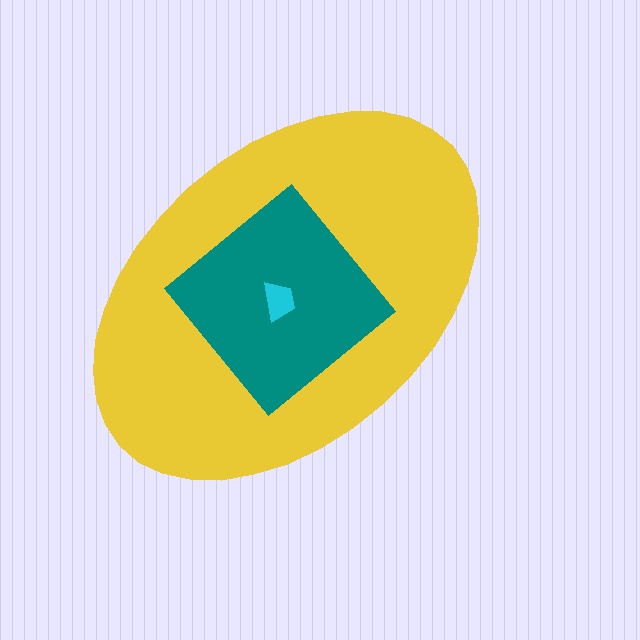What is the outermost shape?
The yellow ellipse.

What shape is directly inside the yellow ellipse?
The teal diamond.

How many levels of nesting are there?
3.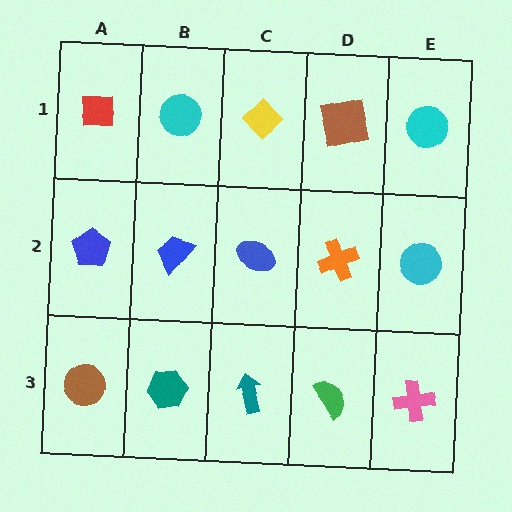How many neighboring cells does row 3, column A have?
2.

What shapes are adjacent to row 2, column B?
A cyan circle (row 1, column B), a teal hexagon (row 3, column B), a blue pentagon (row 2, column A), a blue ellipse (row 2, column C).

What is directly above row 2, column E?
A cyan circle.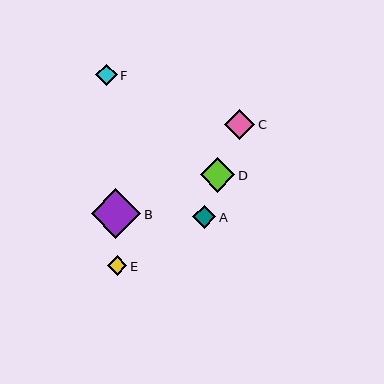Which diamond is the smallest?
Diamond E is the smallest with a size of approximately 20 pixels.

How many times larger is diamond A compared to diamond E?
Diamond A is approximately 1.2 times the size of diamond E.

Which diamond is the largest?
Diamond B is the largest with a size of approximately 50 pixels.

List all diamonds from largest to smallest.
From largest to smallest: B, D, C, A, F, E.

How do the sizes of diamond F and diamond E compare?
Diamond F and diamond E are approximately the same size.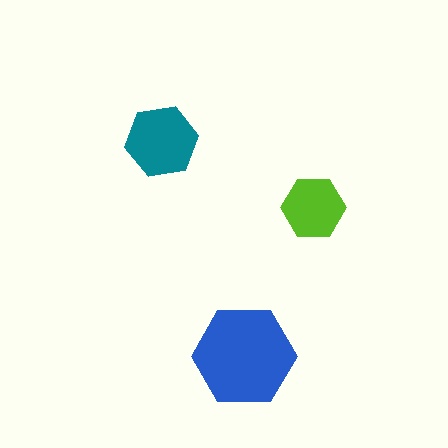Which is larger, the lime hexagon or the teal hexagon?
The teal one.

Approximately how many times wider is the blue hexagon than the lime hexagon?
About 1.5 times wider.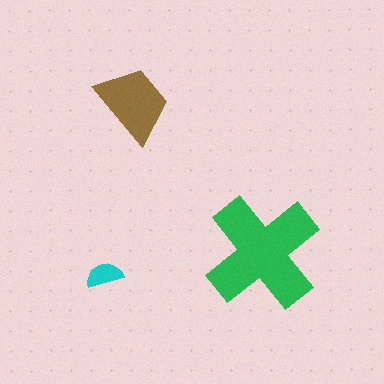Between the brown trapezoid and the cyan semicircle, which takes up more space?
The brown trapezoid.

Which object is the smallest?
The cyan semicircle.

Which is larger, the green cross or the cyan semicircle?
The green cross.